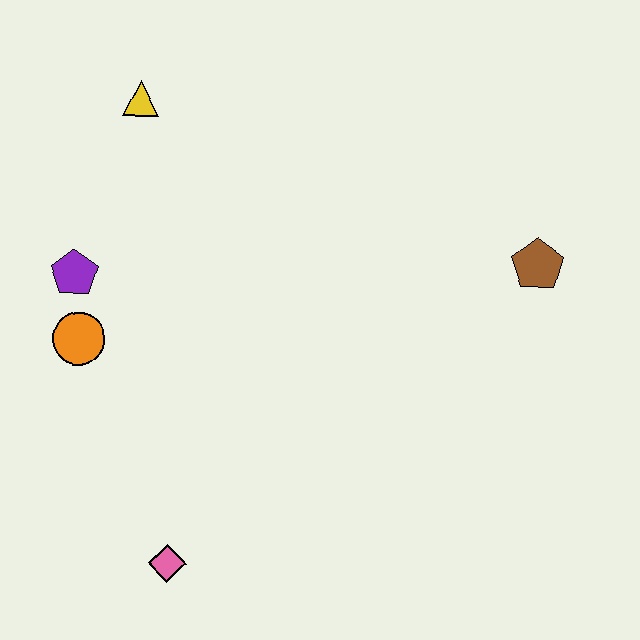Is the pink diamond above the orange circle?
No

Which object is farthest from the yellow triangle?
The pink diamond is farthest from the yellow triangle.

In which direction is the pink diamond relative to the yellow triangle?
The pink diamond is below the yellow triangle.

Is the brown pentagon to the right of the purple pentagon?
Yes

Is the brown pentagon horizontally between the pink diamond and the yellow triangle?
No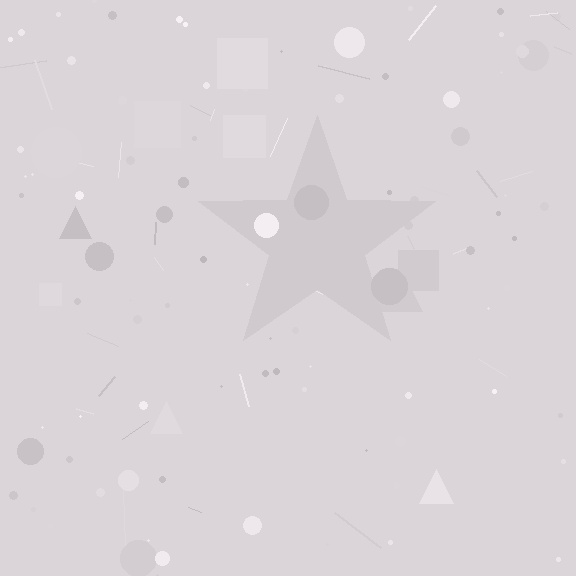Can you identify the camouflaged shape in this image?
The camouflaged shape is a star.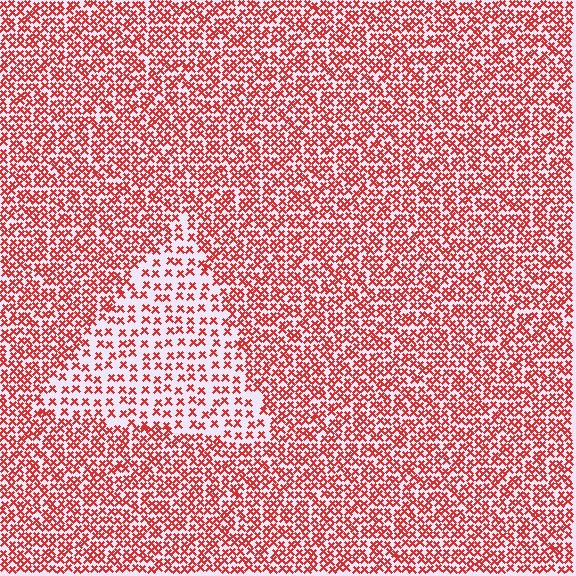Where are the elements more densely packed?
The elements are more densely packed outside the triangle boundary.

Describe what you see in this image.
The image contains small red elements arranged at two different densities. A triangle-shaped region is visible where the elements are less densely packed than the surrounding area.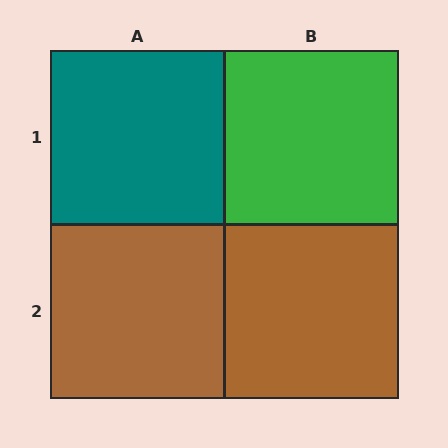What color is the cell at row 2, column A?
Brown.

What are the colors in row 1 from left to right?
Teal, green.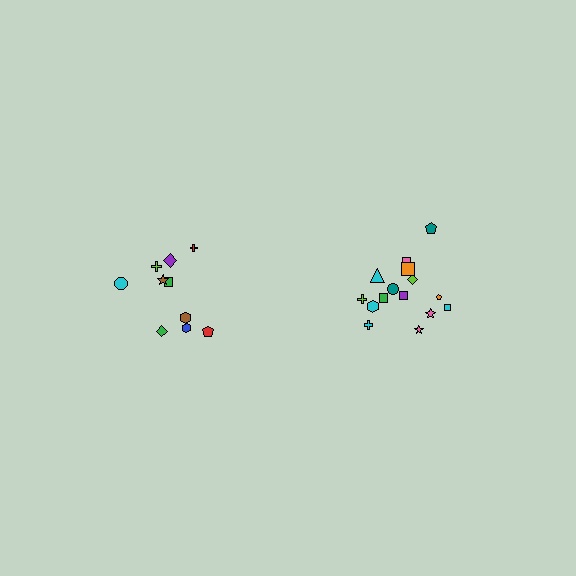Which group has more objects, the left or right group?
The right group.